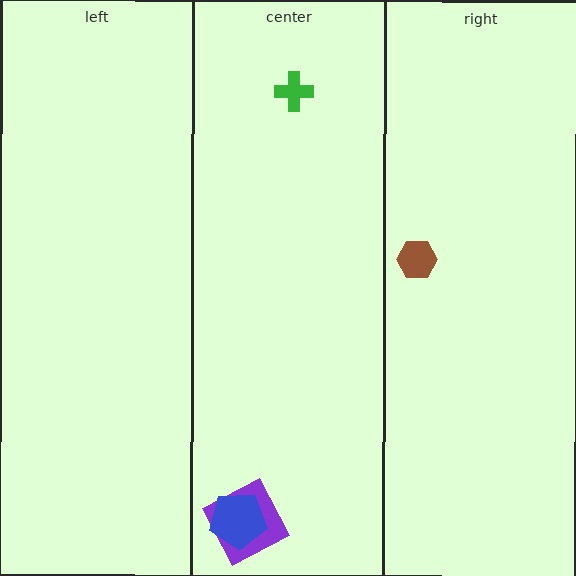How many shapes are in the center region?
3.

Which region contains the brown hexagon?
The right region.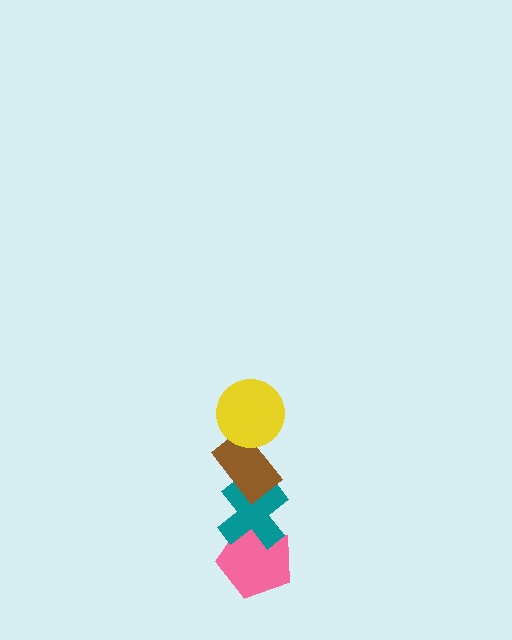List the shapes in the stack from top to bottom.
From top to bottom: the yellow circle, the brown rectangle, the teal cross, the pink pentagon.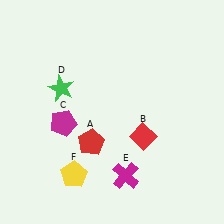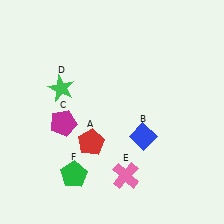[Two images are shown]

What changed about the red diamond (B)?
In Image 1, B is red. In Image 2, it changed to blue.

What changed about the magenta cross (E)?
In Image 1, E is magenta. In Image 2, it changed to pink.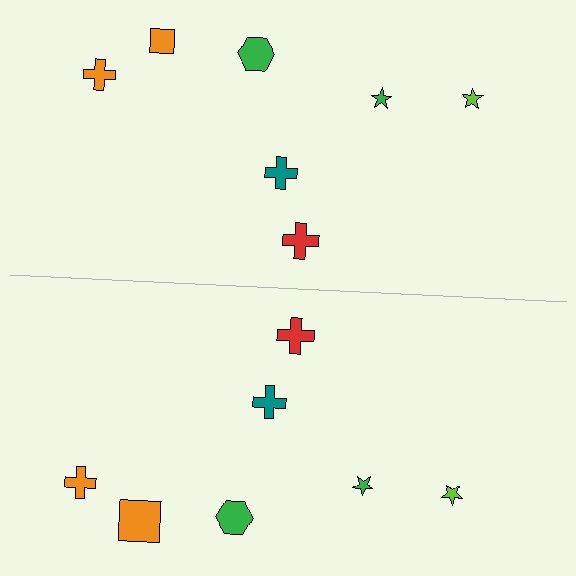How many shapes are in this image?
There are 14 shapes in this image.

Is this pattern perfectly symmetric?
No, the pattern is not perfectly symmetric. The orange square on the bottom side has a different size than its mirror counterpart.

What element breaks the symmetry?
The orange square on the bottom side has a different size than its mirror counterpart.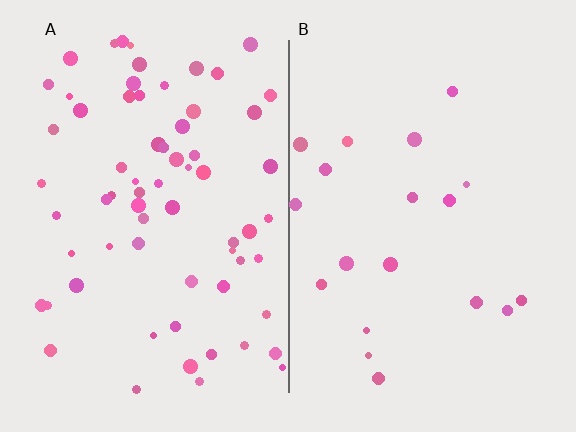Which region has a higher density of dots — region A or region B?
A (the left).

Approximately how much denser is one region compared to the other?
Approximately 3.5× — region A over region B.